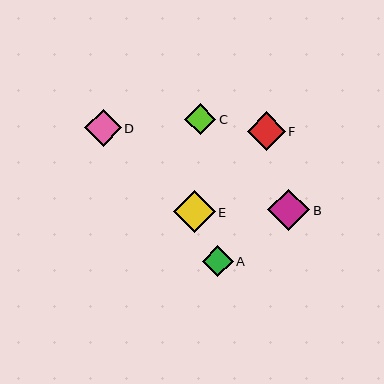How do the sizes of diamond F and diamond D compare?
Diamond F and diamond D are approximately the same size.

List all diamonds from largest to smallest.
From largest to smallest: E, B, F, D, C, A.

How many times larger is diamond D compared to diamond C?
Diamond D is approximately 1.2 times the size of diamond C.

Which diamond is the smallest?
Diamond A is the smallest with a size of approximately 31 pixels.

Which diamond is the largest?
Diamond E is the largest with a size of approximately 42 pixels.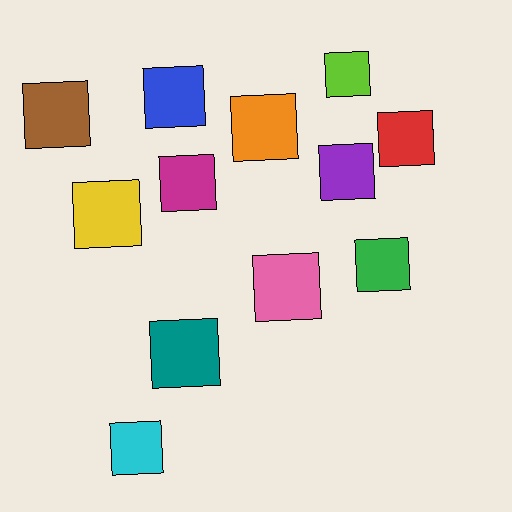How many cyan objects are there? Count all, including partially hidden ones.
There is 1 cyan object.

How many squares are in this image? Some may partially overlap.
There are 12 squares.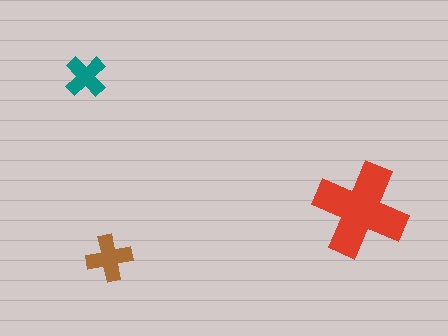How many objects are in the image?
There are 3 objects in the image.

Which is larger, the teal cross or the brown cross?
The brown one.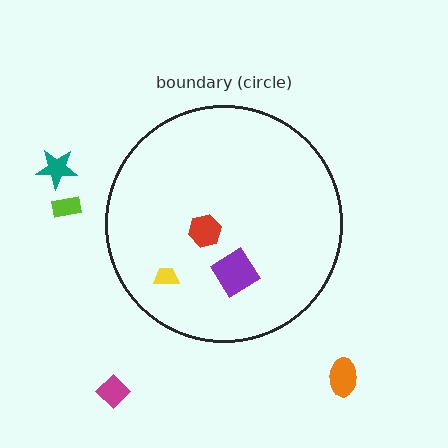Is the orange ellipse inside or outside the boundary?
Outside.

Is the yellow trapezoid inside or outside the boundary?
Inside.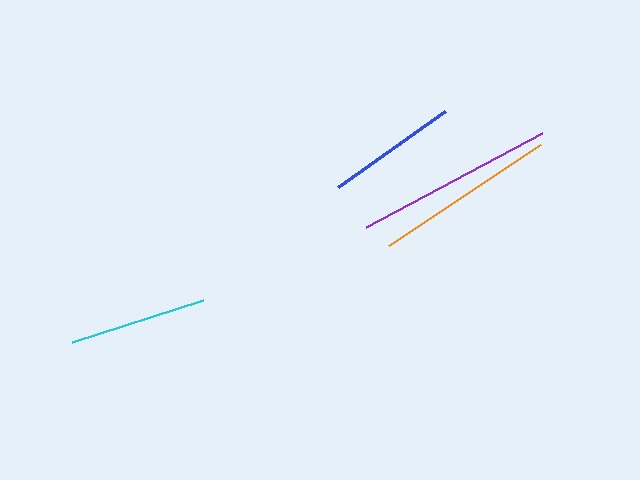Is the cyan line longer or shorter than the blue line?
The cyan line is longer than the blue line.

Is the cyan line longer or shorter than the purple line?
The purple line is longer than the cyan line.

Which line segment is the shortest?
The blue line is the shortest at approximately 132 pixels.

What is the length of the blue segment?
The blue segment is approximately 132 pixels long.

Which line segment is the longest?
The purple line is the longest at approximately 200 pixels.